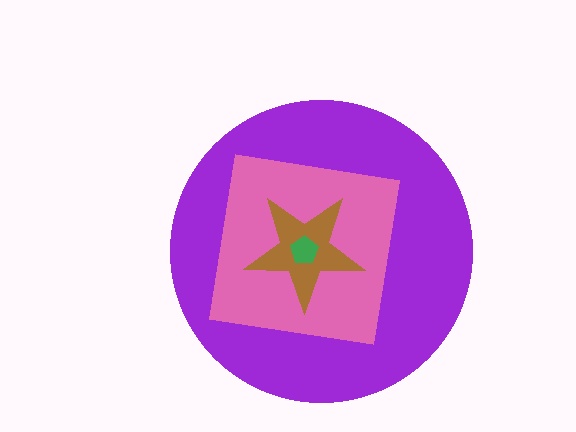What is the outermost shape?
The purple circle.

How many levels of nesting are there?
4.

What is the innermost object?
The green pentagon.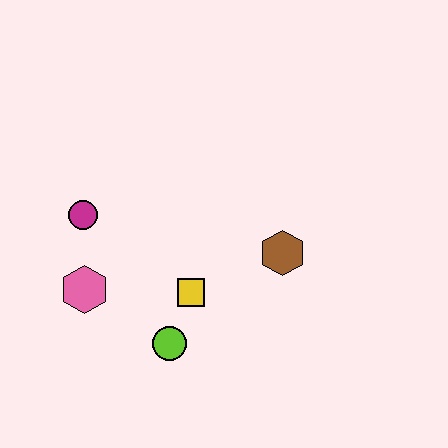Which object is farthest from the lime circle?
The magenta circle is farthest from the lime circle.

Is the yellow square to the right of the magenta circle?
Yes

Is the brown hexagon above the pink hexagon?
Yes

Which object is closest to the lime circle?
The yellow square is closest to the lime circle.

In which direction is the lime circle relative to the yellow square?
The lime circle is below the yellow square.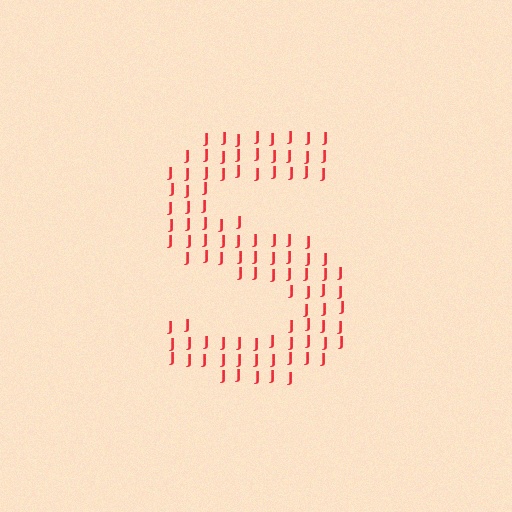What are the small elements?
The small elements are letter J's.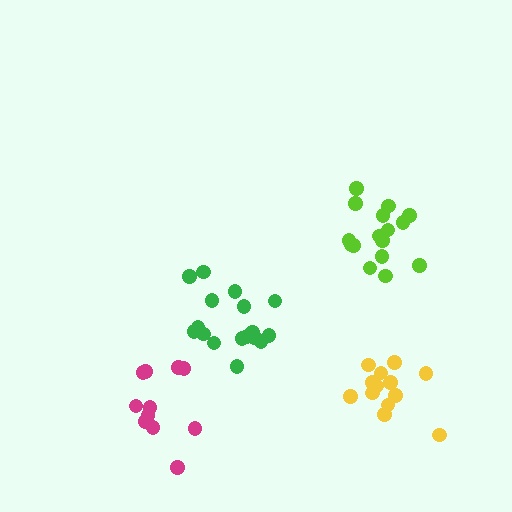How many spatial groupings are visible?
There are 4 spatial groupings.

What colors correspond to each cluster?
The clusters are colored: magenta, green, lime, yellow.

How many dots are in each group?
Group 1: 11 dots, Group 2: 17 dots, Group 3: 16 dots, Group 4: 13 dots (57 total).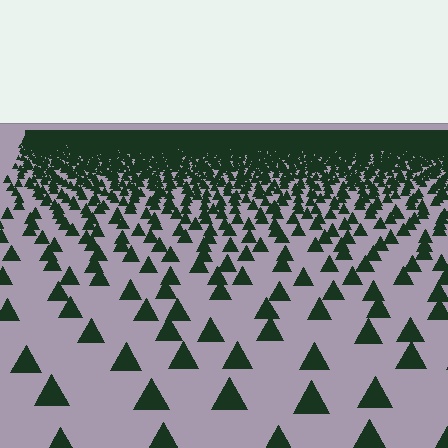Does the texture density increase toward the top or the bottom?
Density increases toward the top.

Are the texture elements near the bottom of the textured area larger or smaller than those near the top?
Larger. Near the bottom, elements are closer to the viewer and appear at a bigger on-screen size.